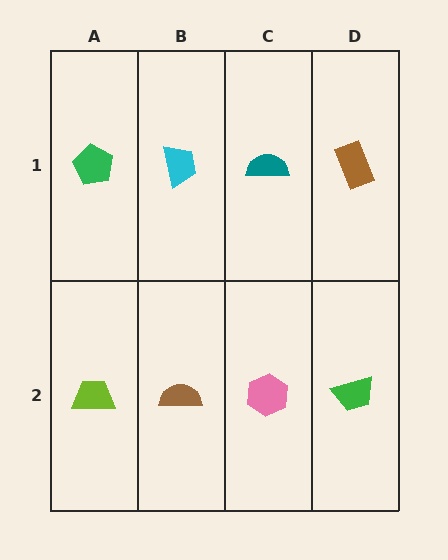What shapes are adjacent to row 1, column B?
A brown semicircle (row 2, column B), a green pentagon (row 1, column A), a teal semicircle (row 1, column C).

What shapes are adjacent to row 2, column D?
A brown rectangle (row 1, column D), a pink hexagon (row 2, column C).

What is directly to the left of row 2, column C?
A brown semicircle.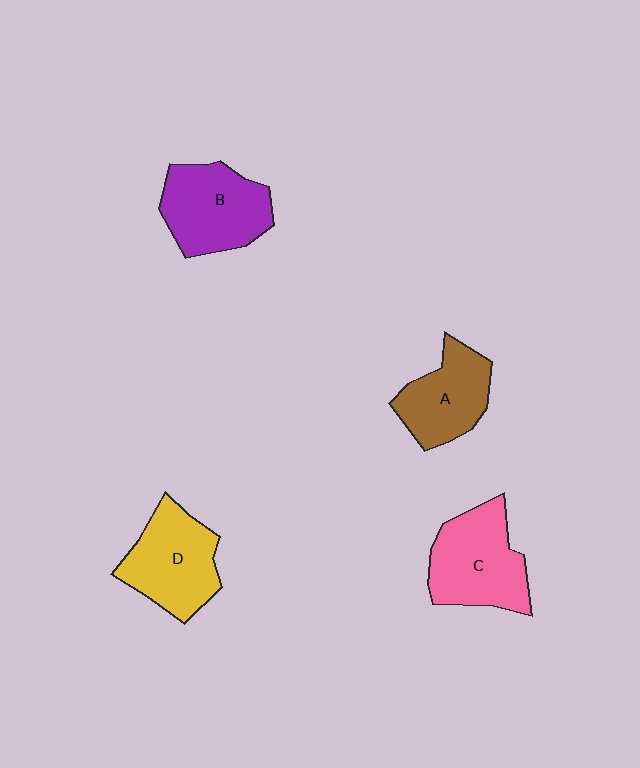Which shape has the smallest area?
Shape A (brown).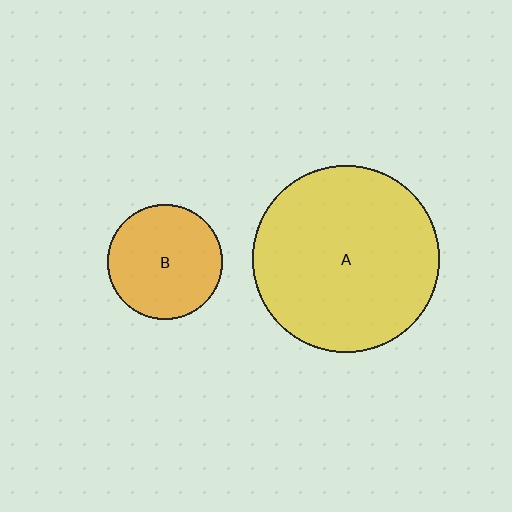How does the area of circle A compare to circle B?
Approximately 2.7 times.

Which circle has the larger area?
Circle A (yellow).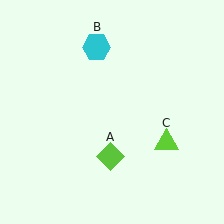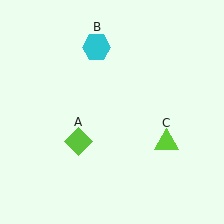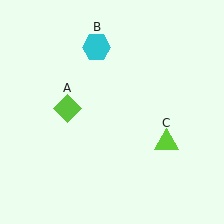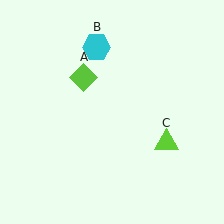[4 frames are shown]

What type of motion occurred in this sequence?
The lime diamond (object A) rotated clockwise around the center of the scene.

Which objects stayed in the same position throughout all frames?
Cyan hexagon (object B) and lime triangle (object C) remained stationary.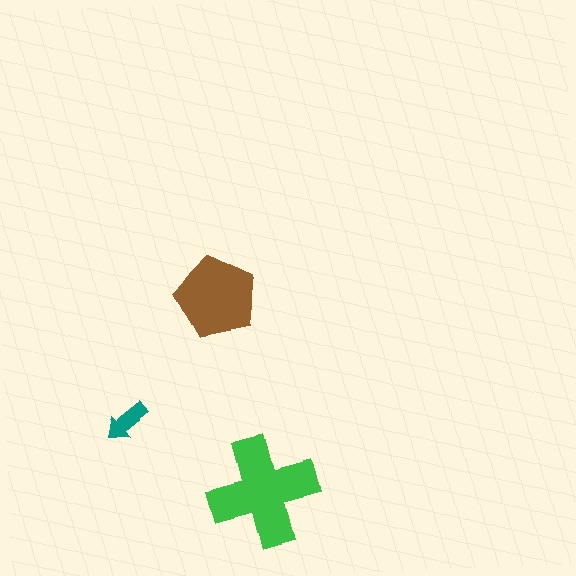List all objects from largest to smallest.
The green cross, the brown pentagon, the teal arrow.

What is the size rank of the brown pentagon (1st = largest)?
2nd.